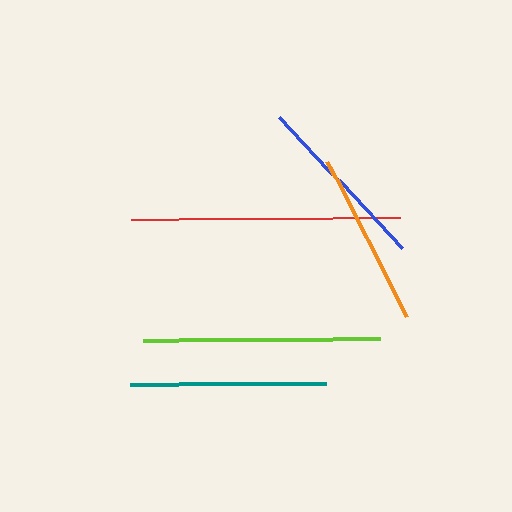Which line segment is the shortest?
The orange line is the shortest at approximately 175 pixels.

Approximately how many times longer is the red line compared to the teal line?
The red line is approximately 1.4 times the length of the teal line.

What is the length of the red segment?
The red segment is approximately 269 pixels long.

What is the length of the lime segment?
The lime segment is approximately 238 pixels long.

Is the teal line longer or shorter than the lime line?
The lime line is longer than the teal line.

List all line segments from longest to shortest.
From longest to shortest: red, lime, teal, blue, orange.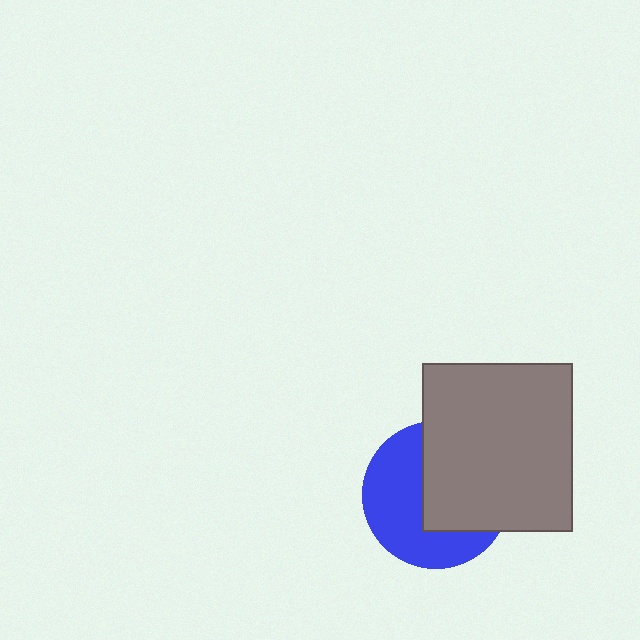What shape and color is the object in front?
The object in front is a gray rectangle.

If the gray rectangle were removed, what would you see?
You would see the complete blue circle.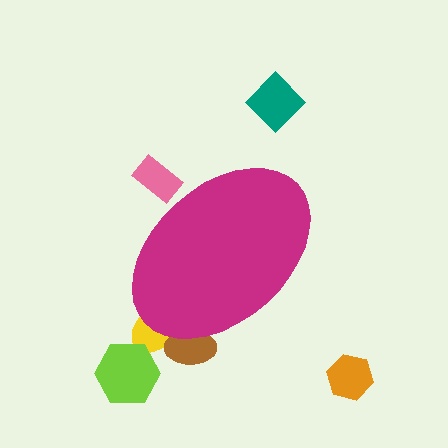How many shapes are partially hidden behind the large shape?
3 shapes are partially hidden.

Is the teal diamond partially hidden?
No, the teal diamond is fully visible.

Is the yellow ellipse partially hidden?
Yes, the yellow ellipse is partially hidden behind the magenta ellipse.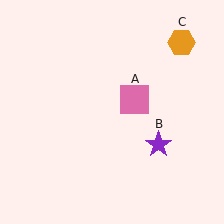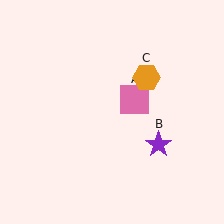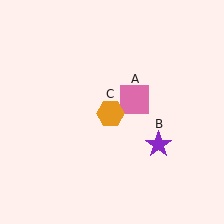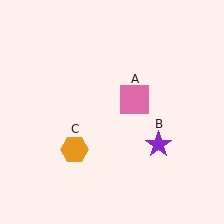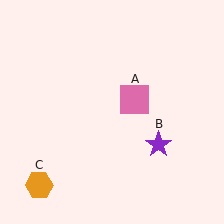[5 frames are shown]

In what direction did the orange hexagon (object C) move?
The orange hexagon (object C) moved down and to the left.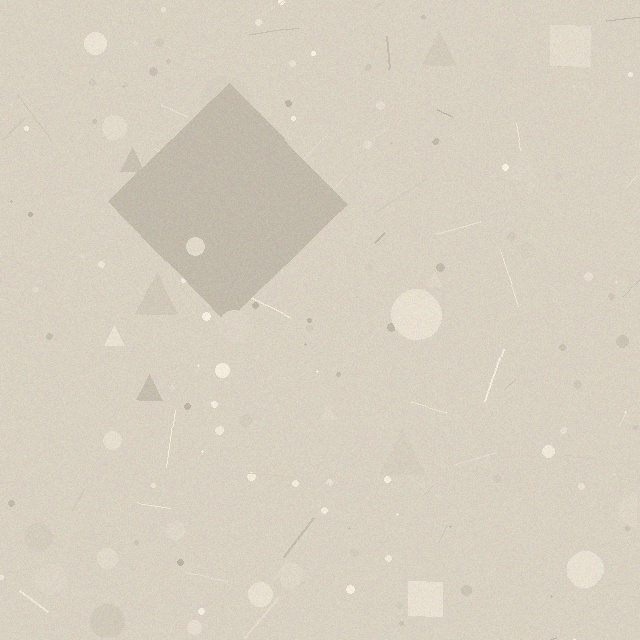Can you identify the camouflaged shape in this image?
The camouflaged shape is a diamond.